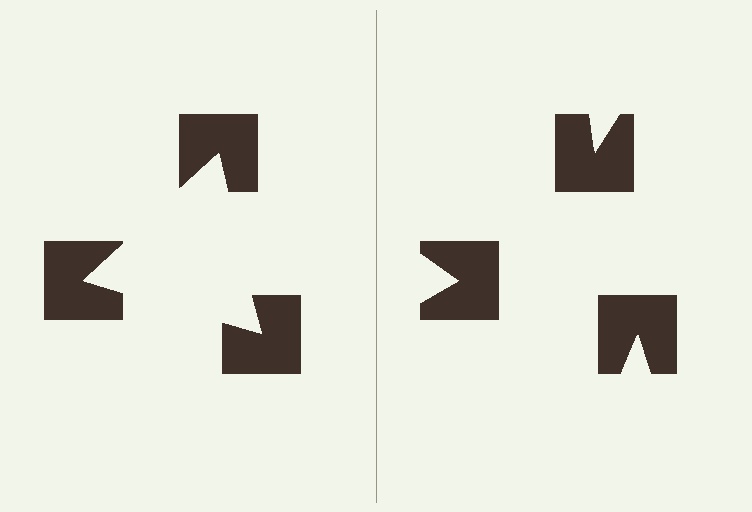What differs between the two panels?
The notched squares are positioned identically on both sides; only the wedge orientations differ. On the left they align to a triangle; on the right they are misaligned.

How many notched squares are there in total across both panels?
6 — 3 on each side.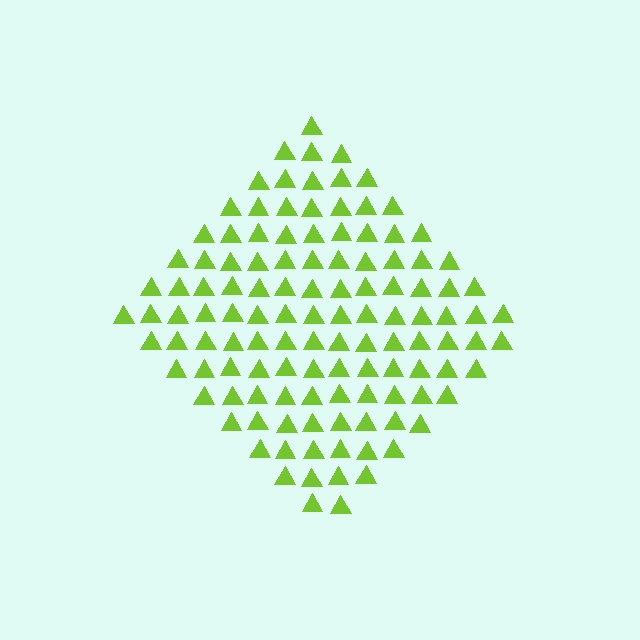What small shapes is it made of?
It is made of small triangles.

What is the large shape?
The large shape is a diamond.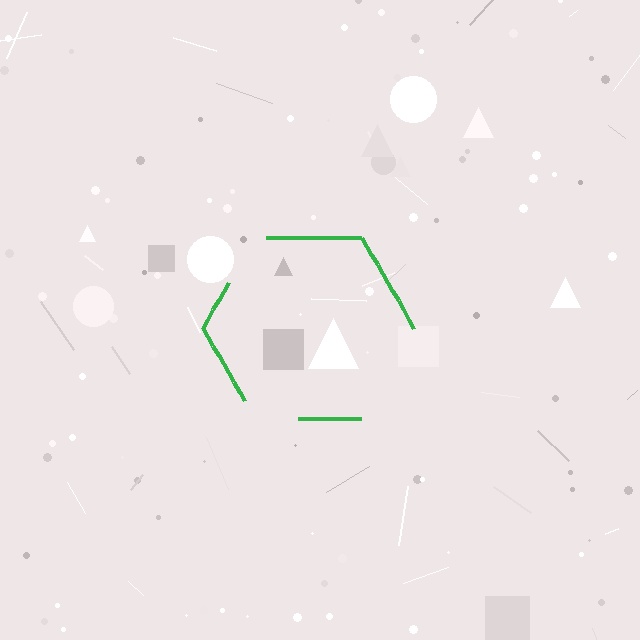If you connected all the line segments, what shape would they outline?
They would outline a hexagon.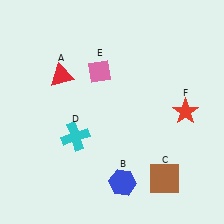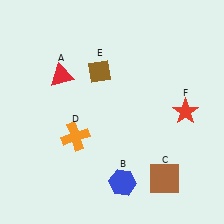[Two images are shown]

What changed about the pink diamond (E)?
In Image 1, E is pink. In Image 2, it changed to brown.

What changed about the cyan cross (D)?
In Image 1, D is cyan. In Image 2, it changed to orange.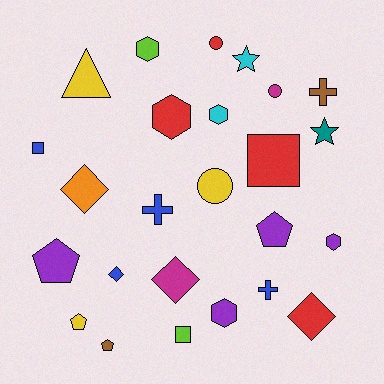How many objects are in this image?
There are 25 objects.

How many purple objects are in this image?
There are 4 purple objects.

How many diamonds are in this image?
There are 4 diamonds.